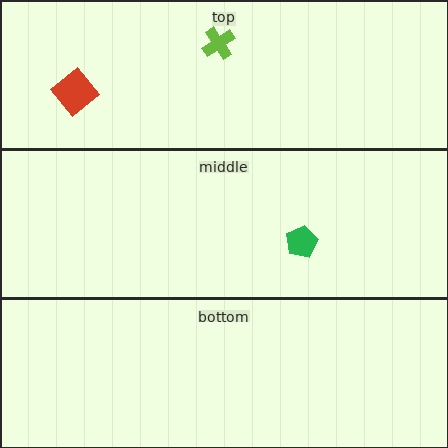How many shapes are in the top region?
2.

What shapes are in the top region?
The red diamond, the lime cross.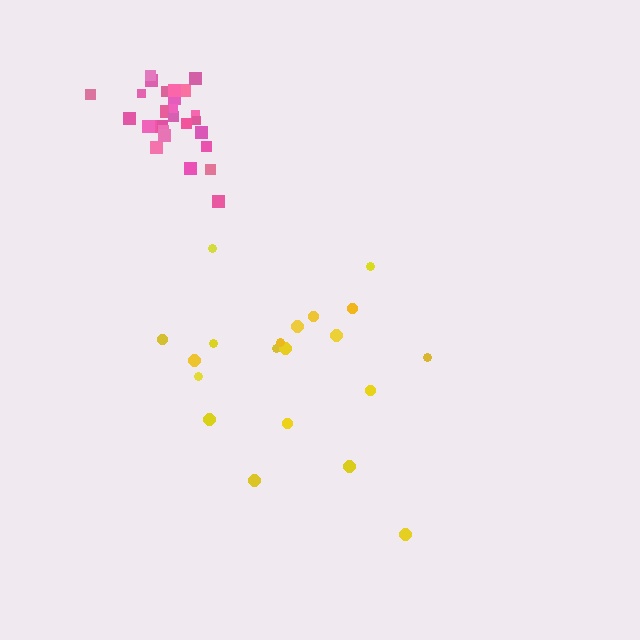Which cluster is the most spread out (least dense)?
Yellow.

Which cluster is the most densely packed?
Pink.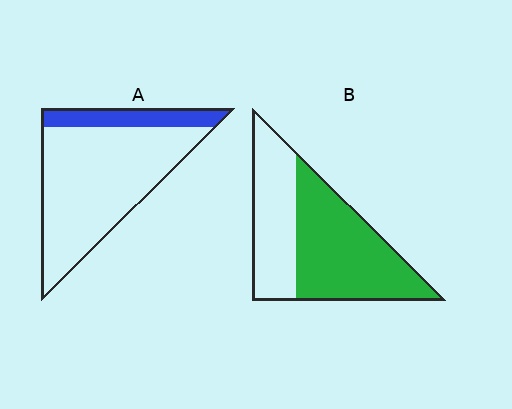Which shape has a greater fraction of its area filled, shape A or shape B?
Shape B.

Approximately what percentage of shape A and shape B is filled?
A is approximately 20% and B is approximately 60%.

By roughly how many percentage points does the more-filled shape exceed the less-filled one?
By roughly 40 percentage points (B over A).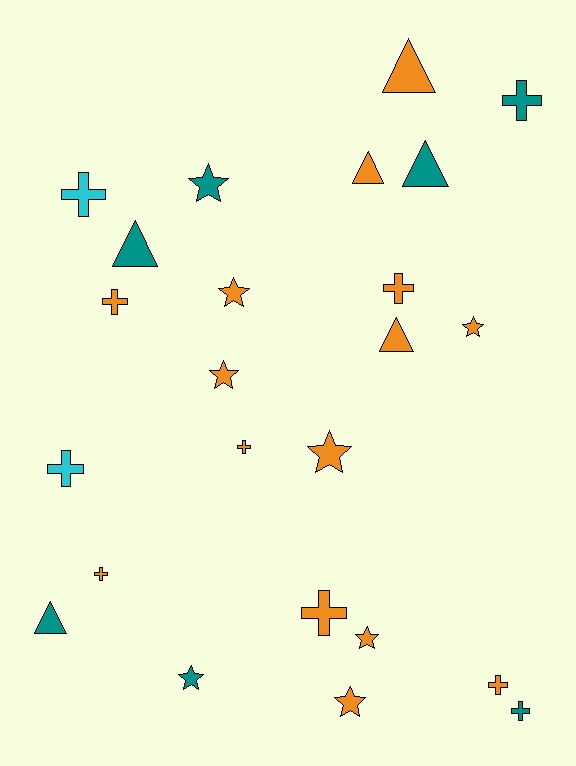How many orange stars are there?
There are 6 orange stars.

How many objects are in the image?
There are 24 objects.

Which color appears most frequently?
Orange, with 15 objects.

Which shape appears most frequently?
Cross, with 10 objects.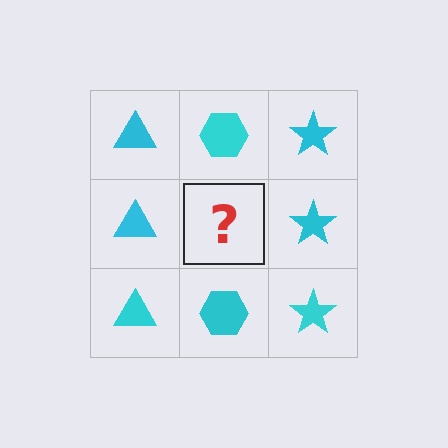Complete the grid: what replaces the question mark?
The question mark should be replaced with a cyan hexagon.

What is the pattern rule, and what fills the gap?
The rule is that each column has a consistent shape. The gap should be filled with a cyan hexagon.